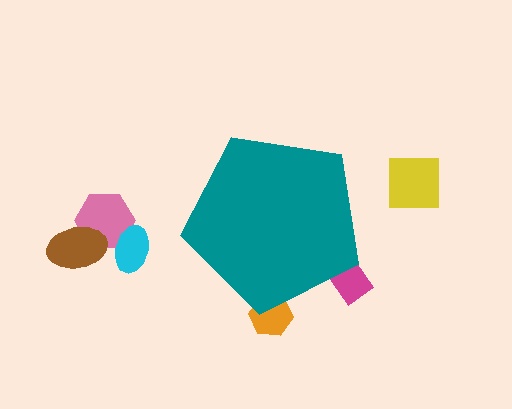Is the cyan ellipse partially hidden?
No, the cyan ellipse is fully visible.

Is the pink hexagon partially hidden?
No, the pink hexagon is fully visible.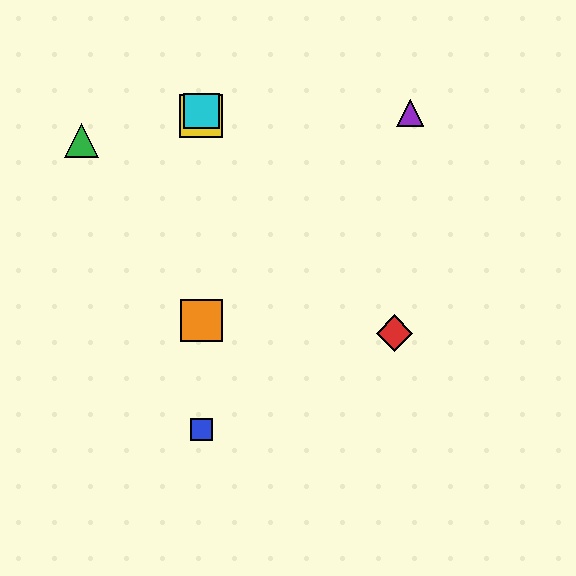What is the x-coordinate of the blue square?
The blue square is at x≈201.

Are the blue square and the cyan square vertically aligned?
Yes, both are at x≈201.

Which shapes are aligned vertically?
The blue square, the yellow square, the orange square, the cyan square are aligned vertically.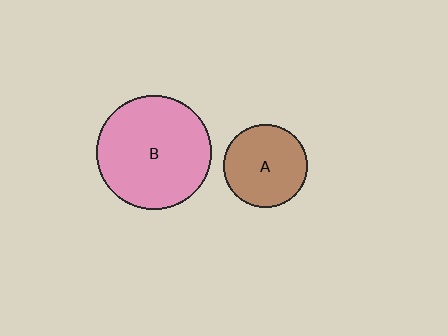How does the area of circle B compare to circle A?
Approximately 1.9 times.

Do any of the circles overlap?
No, none of the circles overlap.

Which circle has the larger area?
Circle B (pink).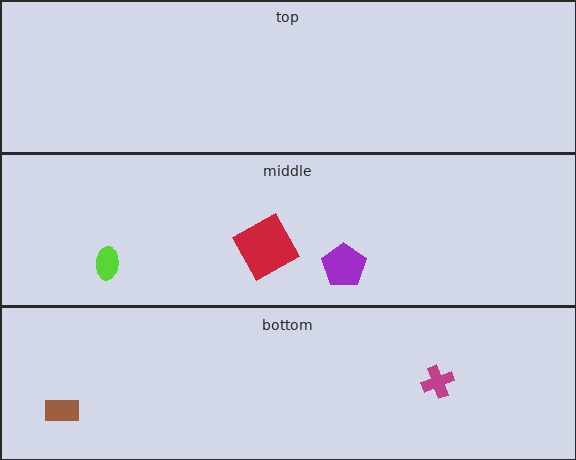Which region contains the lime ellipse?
The middle region.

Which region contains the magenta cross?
The bottom region.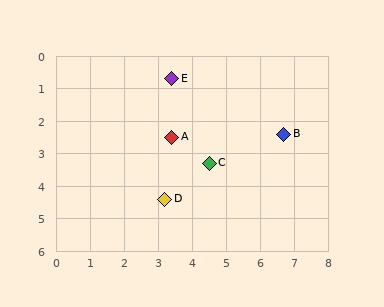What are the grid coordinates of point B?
Point B is at approximately (6.7, 2.4).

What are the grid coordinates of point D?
Point D is at approximately (3.2, 4.4).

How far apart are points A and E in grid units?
Points A and E are about 1.8 grid units apart.